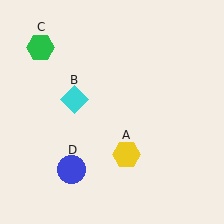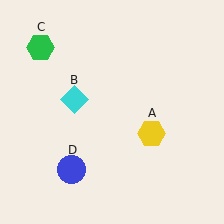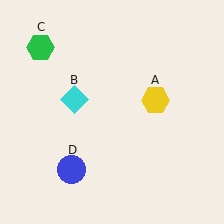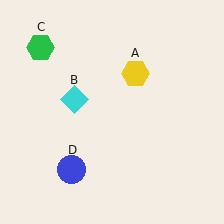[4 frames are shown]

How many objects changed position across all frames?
1 object changed position: yellow hexagon (object A).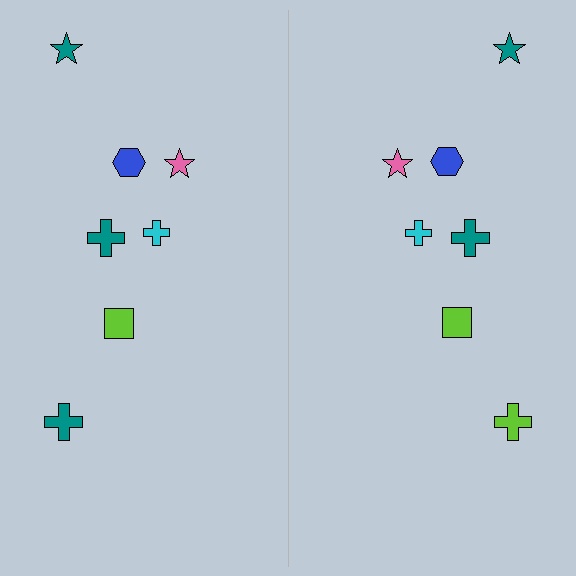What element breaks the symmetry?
The lime cross on the right side breaks the symmetry — its mirror counterpart is teal.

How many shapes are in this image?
There are 14 shapes in this image.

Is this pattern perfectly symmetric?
No, the pattern is not perfectly symmetric. The lime cross on the right side breaks the symmetry — its mirror counterpart is teal.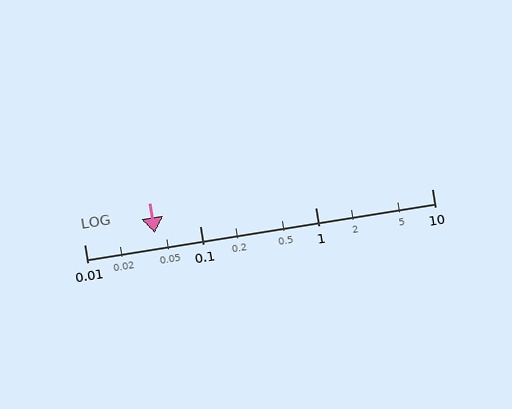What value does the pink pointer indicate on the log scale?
The pointer indicates approximately 0.041.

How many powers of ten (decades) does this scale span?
The scale spans 3 decades, from 0.01 to 10.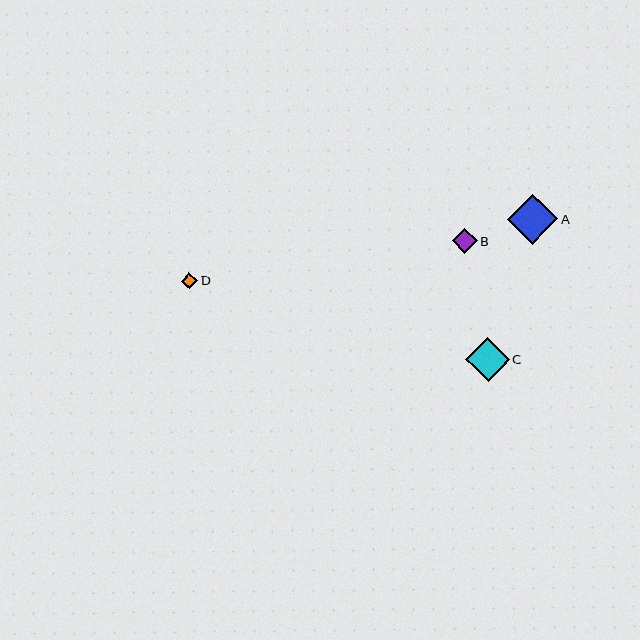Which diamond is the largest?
Diamond A is the largest with a size of approximately 50 pixels.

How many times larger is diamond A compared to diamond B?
Diamond A is approximately 2.0 times the size of diamond B.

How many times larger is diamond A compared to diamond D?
Diamond A is approximately 3.1 times the size of diamond D.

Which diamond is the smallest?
Diamond D is the smallest with a size of approximately 16 pixels.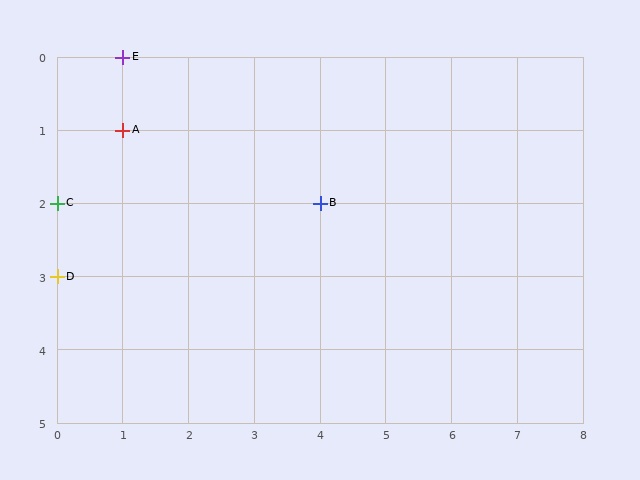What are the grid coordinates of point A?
Point A is at grid coordinates (1, 1).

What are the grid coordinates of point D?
Point D is at grid coordinates (0, 3).